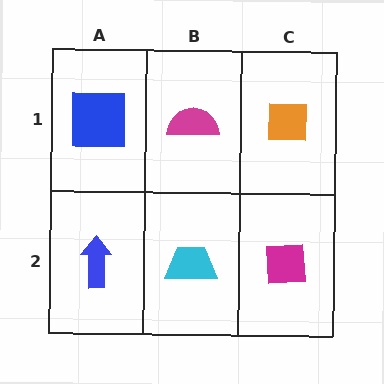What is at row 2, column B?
A cyan trapezoid.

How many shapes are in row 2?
3 shapes.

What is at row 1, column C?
An orange square.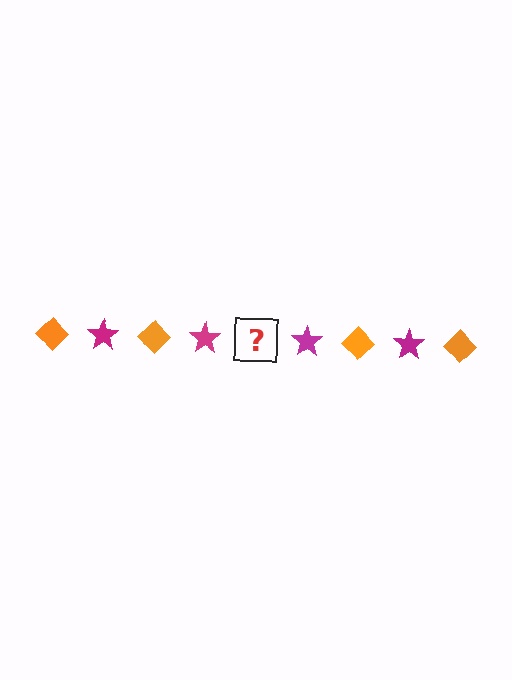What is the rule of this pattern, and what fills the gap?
The rule is that the pattern alternates between orange diamond and magenta star. The gap should be filled with an orange diamond.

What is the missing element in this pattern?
The missing element is an orange diamond.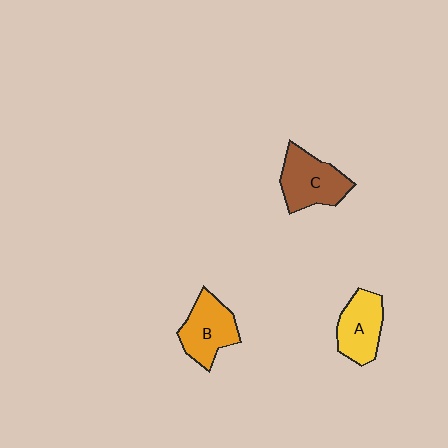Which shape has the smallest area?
Shape A (yellow).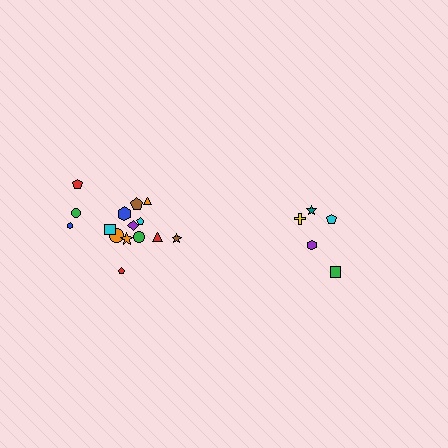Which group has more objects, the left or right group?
The left group.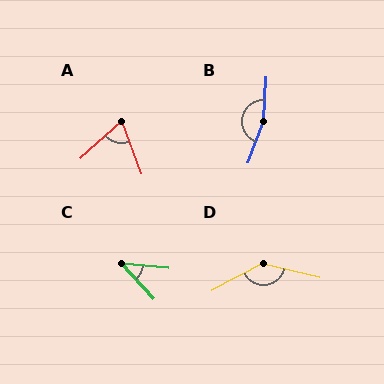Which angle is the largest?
B, at approximately 163 degrees.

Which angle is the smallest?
C, at approximately 41 degrees.